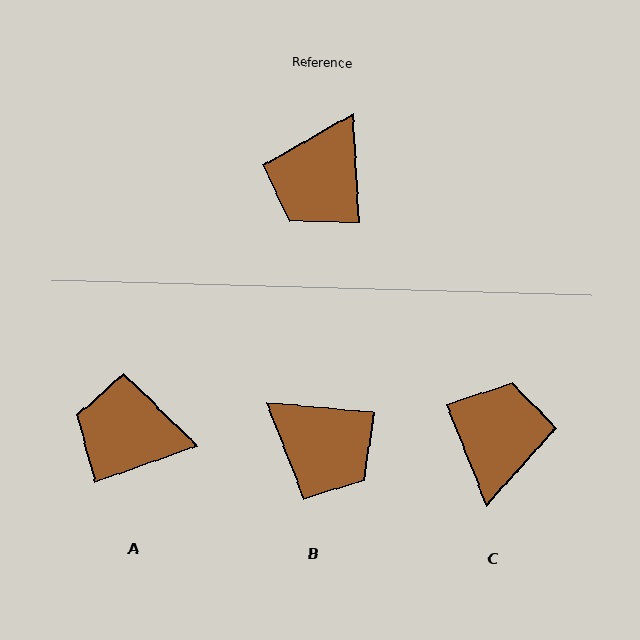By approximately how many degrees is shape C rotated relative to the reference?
Approximately 161 degrees clockwise.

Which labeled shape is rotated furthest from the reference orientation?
C, about 161 degrees away.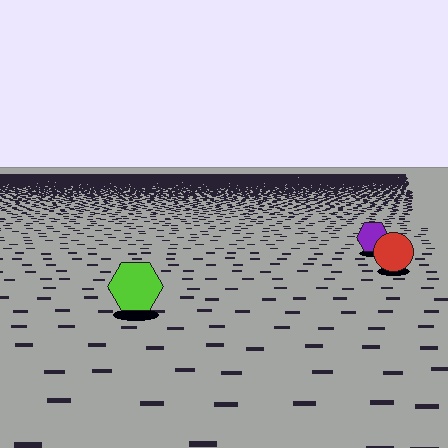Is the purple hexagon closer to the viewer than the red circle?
No. The red circle is closer — you can tell from the texture gradient: the ground texture is coarser near it.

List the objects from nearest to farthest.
From nearest to farthest: the lime hexagon, the red circle, the purple hexagon.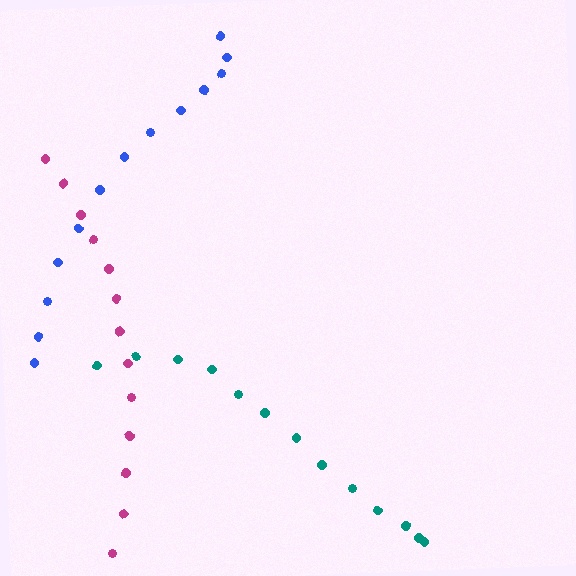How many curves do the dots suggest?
There are 3 distinct paths.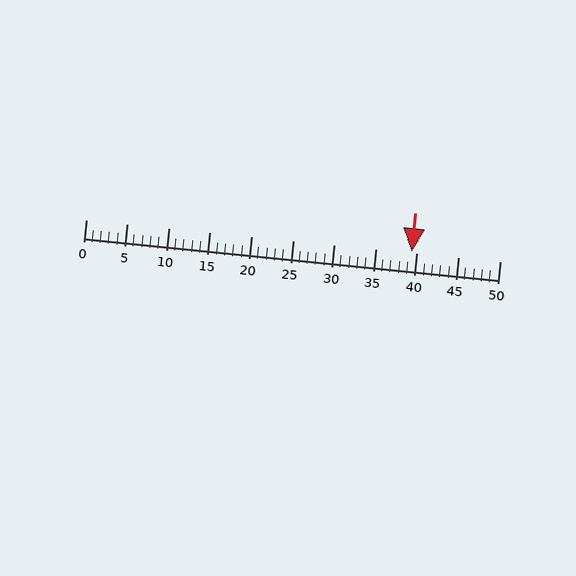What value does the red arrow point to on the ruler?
The red arrow points to approximately 39.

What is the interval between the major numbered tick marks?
The major tick marks are spaced 5 units apart.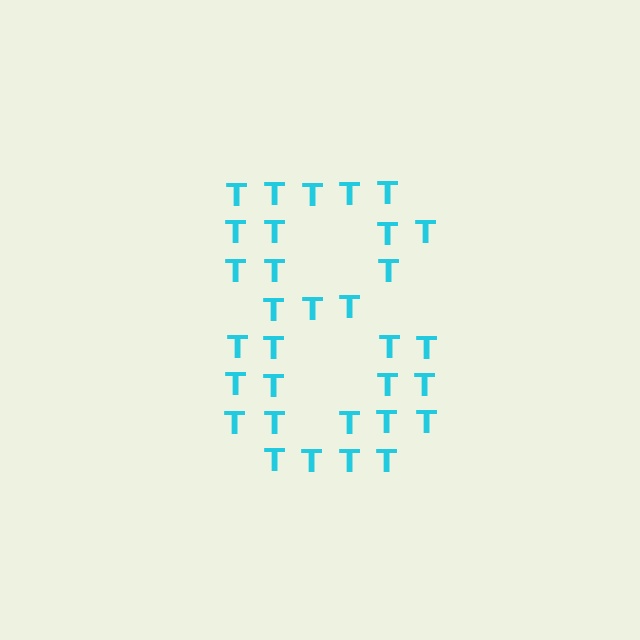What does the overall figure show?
The overall figure shows the digit 8.